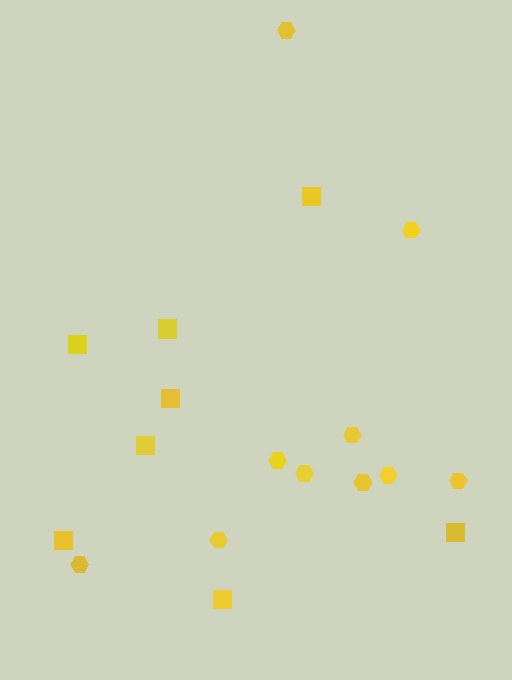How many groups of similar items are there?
There are 2 groups: one group of squares (8) and one group of hexagons (10).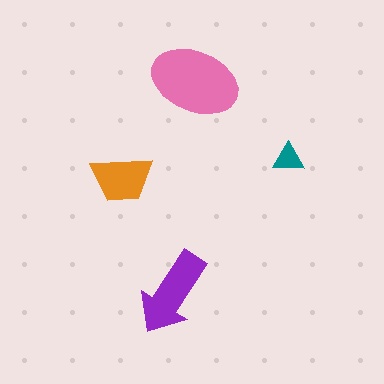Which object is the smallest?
The teal triangle.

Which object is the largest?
The pink ellipse.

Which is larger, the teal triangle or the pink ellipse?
The pink ellipse.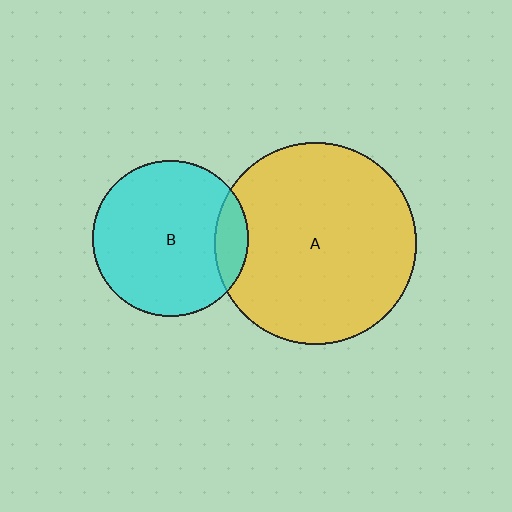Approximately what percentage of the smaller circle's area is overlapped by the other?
Approximately 15%.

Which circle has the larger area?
Circle A (yellow).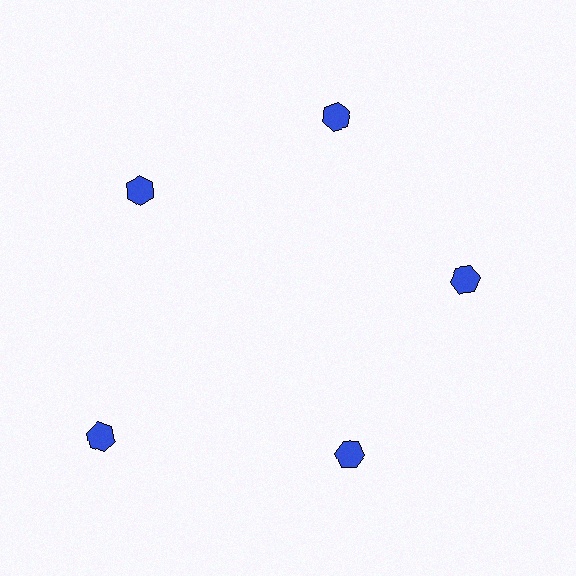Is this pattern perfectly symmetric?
No. The 5 blue hexagons are arranged in a ring, but one element near the 8 o'clock position is pushed outward from the center, breaking the 5-fold rotational symmetry.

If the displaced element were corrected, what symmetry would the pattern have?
It would have 5-fold rotational symmetry — the pattern would map onto itself every 72 degrees.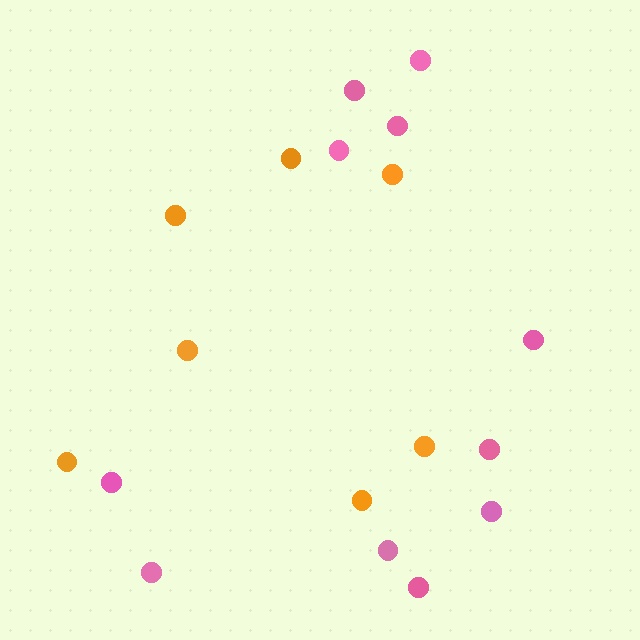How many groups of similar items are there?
There are 2 groups: one group of pink circles (11) and one group of orange circles (7).